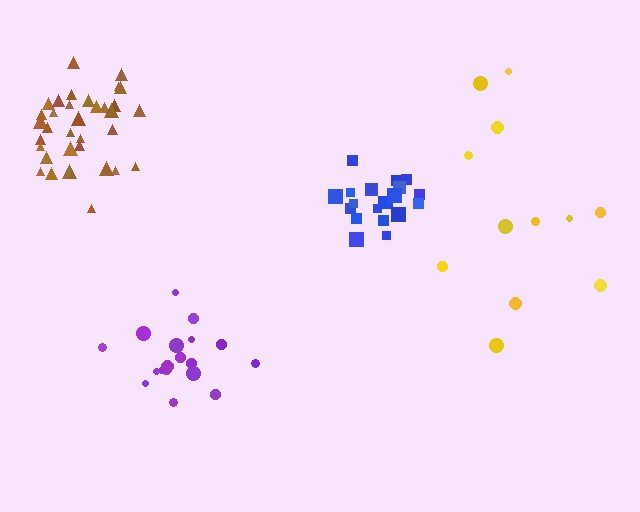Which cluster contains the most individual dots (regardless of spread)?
Brown (35).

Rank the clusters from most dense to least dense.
blue, brown, purple, yellow.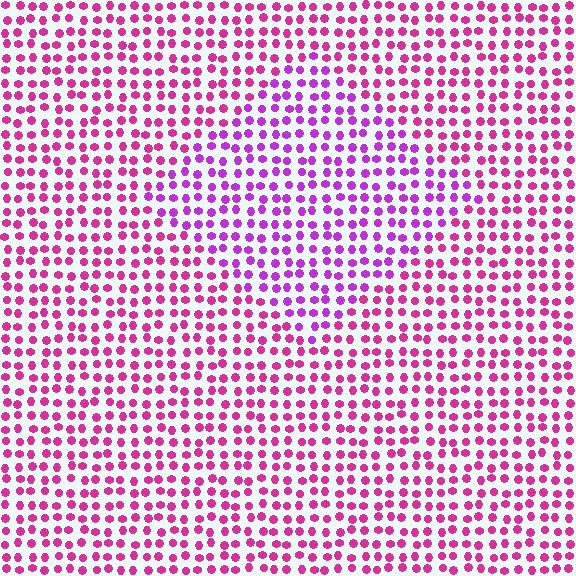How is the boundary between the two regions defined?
The boundary is defined purely by a slight shift in hue (about 30 degrees). Spacing, size, and orientation are identical on both sides.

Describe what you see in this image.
The image is filled with small magenta elements in a uniform arrangement. A diamond-shaped region is visible where the elements are tinted to a slightly different hue, forming a subtle color boundary.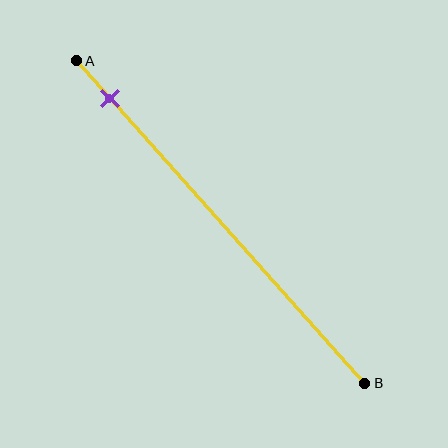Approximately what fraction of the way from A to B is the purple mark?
The purple mark is approximately 10% of the way from A to B.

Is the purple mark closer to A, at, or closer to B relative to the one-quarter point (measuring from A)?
The purple mark is closer to point A than the one-quarter point of segment AB.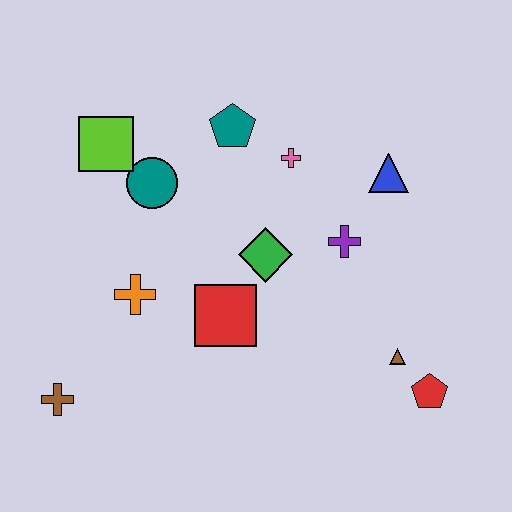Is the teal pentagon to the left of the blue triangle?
Yes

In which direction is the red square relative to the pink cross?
The red square is below the pink cross.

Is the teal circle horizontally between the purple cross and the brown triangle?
No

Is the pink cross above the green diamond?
Yes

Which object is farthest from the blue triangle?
The brown cross is farthest from the blue triangle.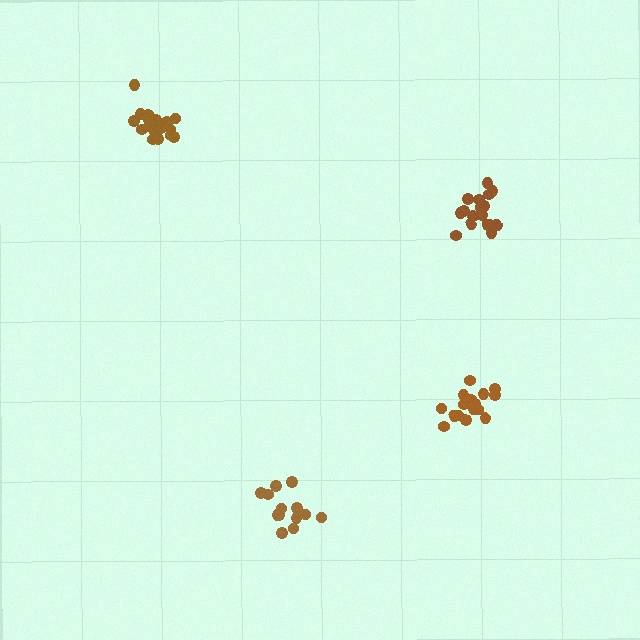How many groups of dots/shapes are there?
There are 4 groups.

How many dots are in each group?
Group 1: 17 dots, Group 2: 13 dots, Group 3: 17 dots, Group 4: 16 dots (63 total).